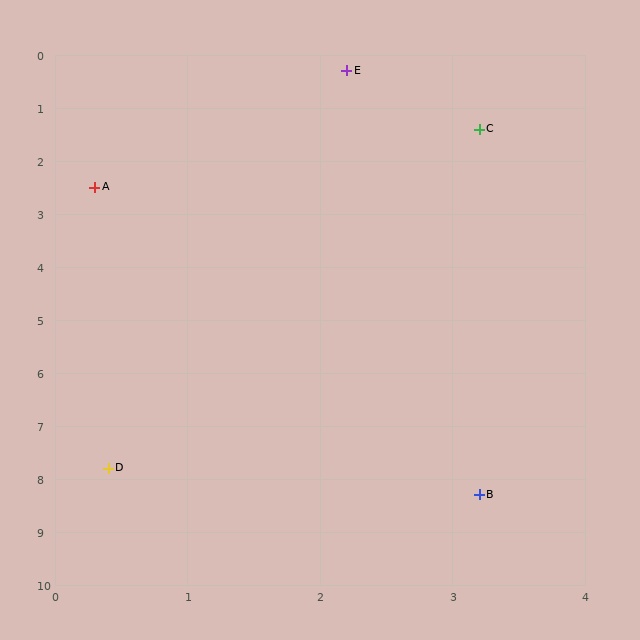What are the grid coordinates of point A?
Point A is at approximately (0.3, 2.5).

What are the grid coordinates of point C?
Point C is at approximately (3.2, 1.4).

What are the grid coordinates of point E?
Point E is at approximately (2.2, 0.3).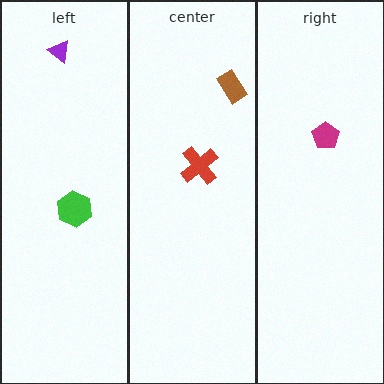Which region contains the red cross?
The center region.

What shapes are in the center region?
The brown rectangle, the red cross.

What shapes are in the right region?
The magenta pentagon.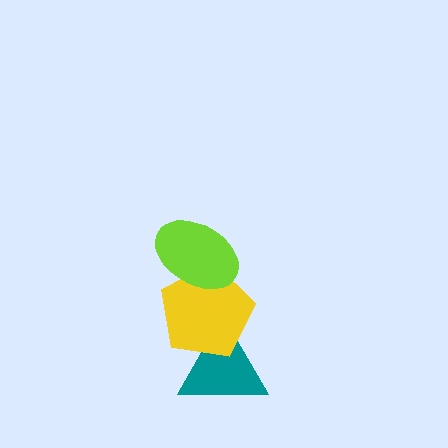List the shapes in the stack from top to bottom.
From top to bottom: the lime ellipse, the yellow pentagon, the teal triangle.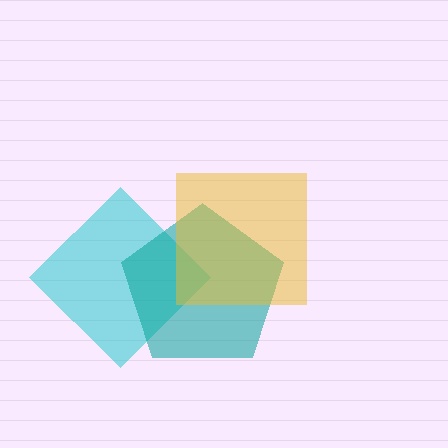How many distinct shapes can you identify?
There are 3 distinct shapes: a cyan diamond, a teal pentagon, a yellow square.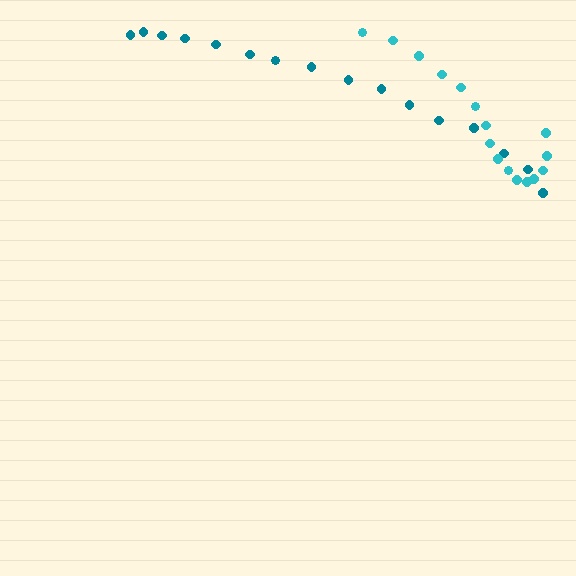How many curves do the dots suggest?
There are 2 distinct paths.